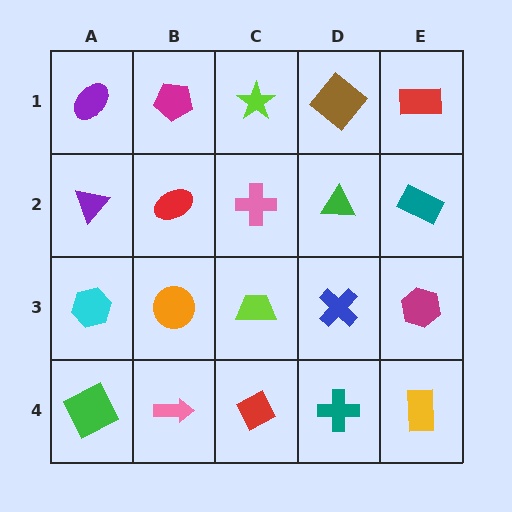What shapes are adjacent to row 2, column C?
A lime star (row 1, column C), a lime trapezoid (row 3, column C), a red ellipse (row 2, column B), a green triangle (row 2, column D).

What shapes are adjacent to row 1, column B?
A red ellipse (row 2, column B), a purple ellipse (row 1, column A), a lime star (row 1, column C).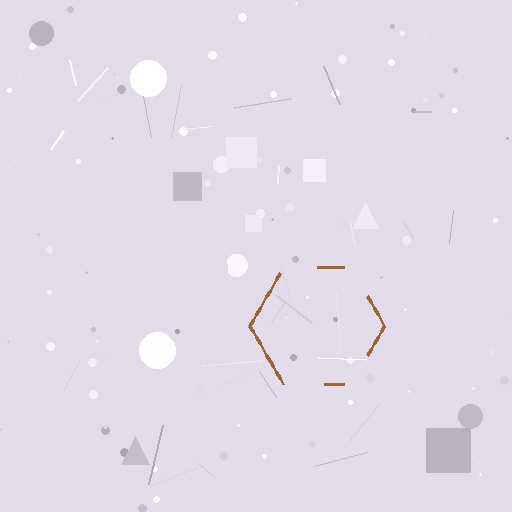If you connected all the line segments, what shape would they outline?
They would outline a hexagon.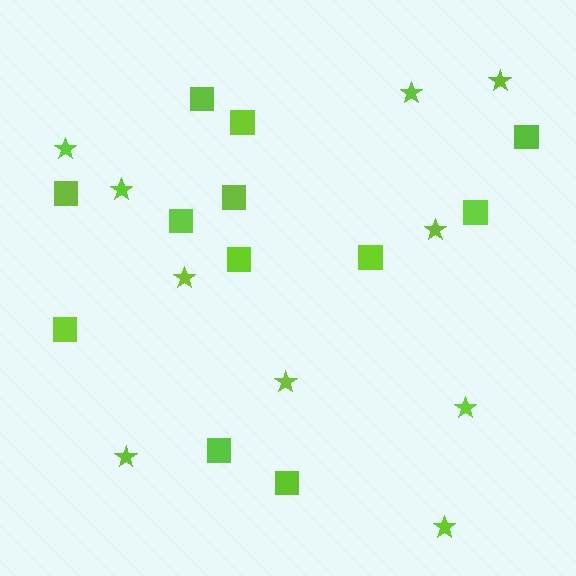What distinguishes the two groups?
There are 2 groups: one group of stars (10) and one group of squares (12).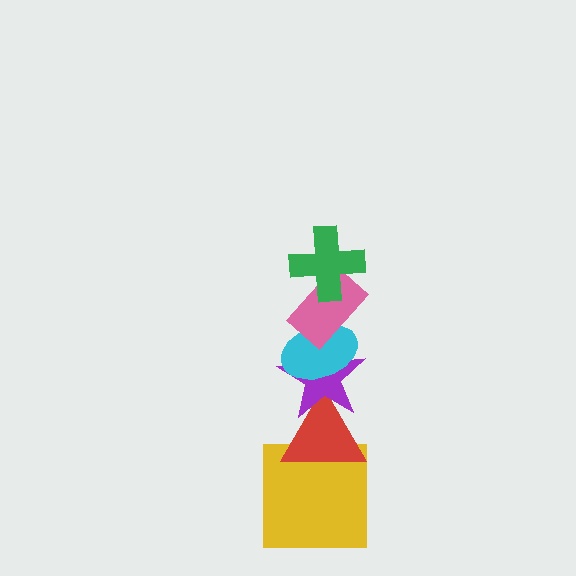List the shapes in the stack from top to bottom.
From top to bottom: the green cross, the pink rectangle, the cyan ellipse, the purple star, the red triangle, the yellow square.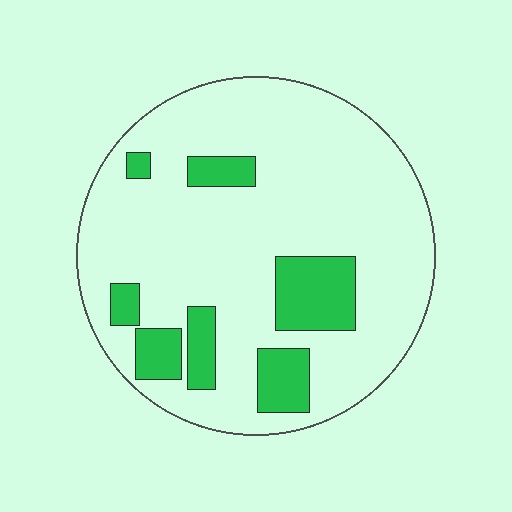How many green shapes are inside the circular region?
7.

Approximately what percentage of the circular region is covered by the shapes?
Approximately 20%.